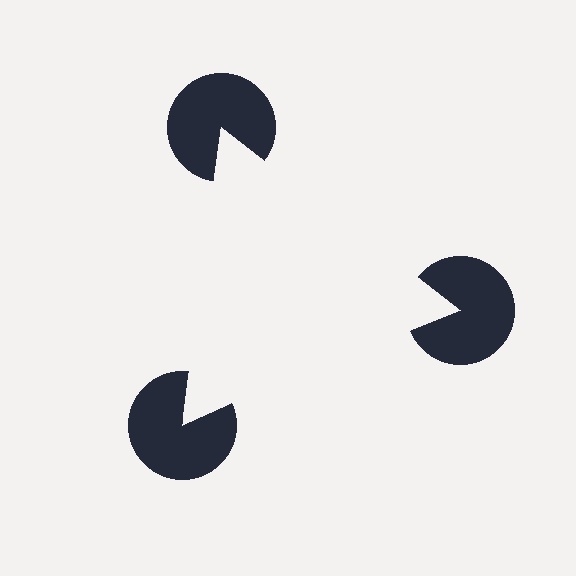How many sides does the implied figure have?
3 sides.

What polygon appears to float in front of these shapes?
An illusory triangle — its edges are inferred from the aligned wedge cuts in the pac-man discs, not physically drawn.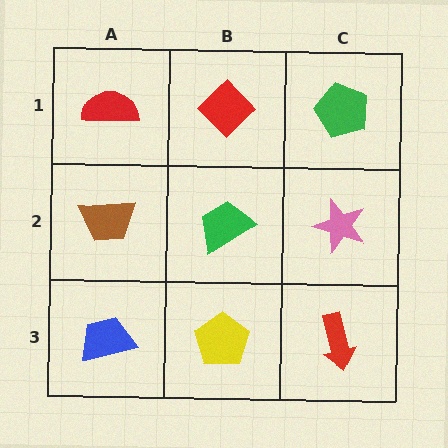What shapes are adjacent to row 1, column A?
A brown trapezoid (row 2, column A), a red diamond (row 1, column B).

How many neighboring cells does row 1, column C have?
2.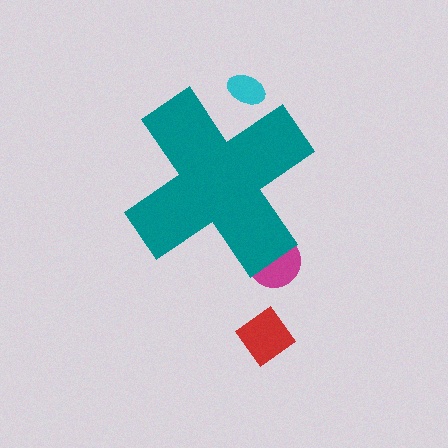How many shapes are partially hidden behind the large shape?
2 shapes are partially hidden.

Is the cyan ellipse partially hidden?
Yes, the cyan ellipse is partially hidden behind the teal cross.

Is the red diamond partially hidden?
No, the red diamond is fully visible.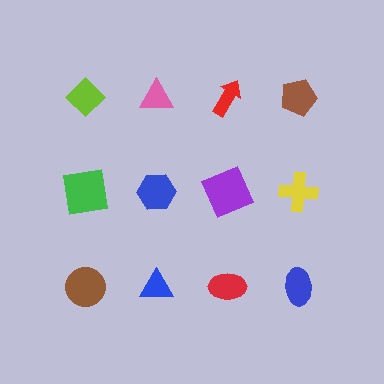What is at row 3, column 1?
A brown circle.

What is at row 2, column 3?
A purple square.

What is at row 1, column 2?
A pink triangle.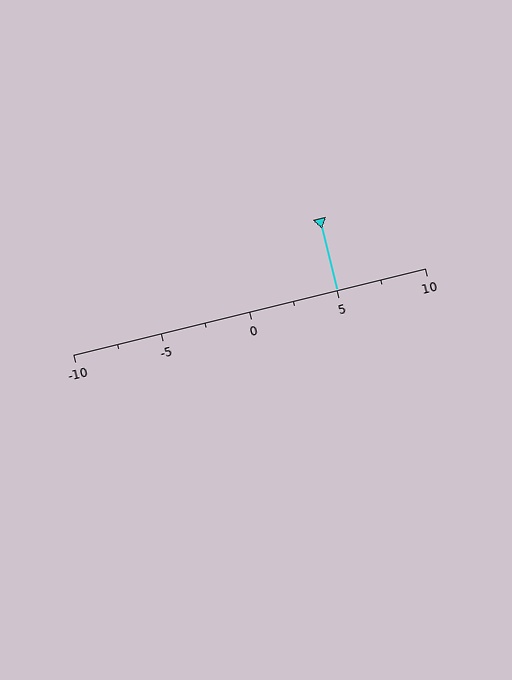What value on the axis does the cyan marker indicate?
The marker indicates approximately 5.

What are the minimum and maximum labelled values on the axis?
The axis runs from -10 to 10.